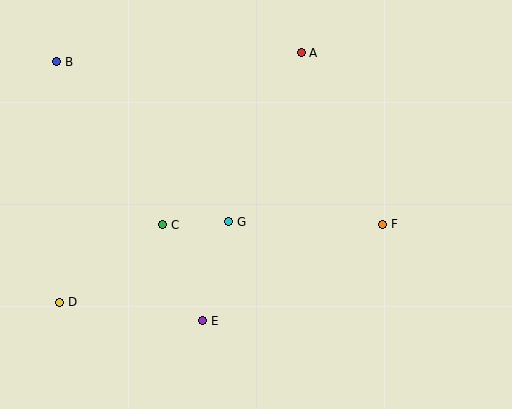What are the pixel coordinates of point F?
Point F is at (383, 224).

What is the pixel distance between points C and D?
The distance between C and D is 129 pixels.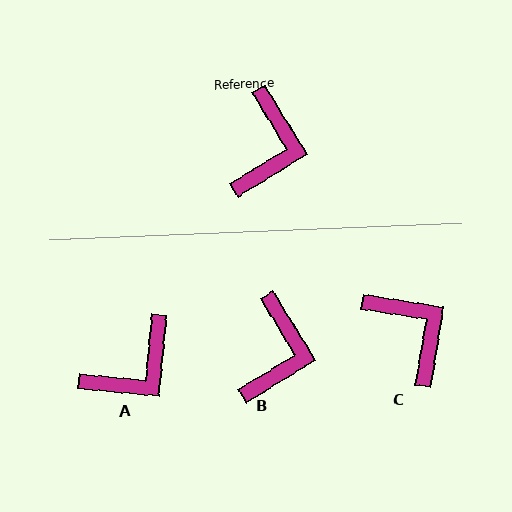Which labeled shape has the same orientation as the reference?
B.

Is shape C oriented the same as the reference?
No, it is off by about 49 degrees.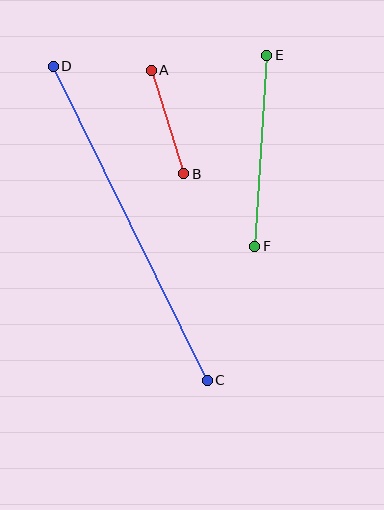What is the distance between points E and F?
The distance is approximately 192 pixels.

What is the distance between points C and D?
The distance is approximately 350 pixels.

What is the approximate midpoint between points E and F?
The midpoint is at approximately (261, 151) pixels.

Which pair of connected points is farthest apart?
Points C and D are farthest apart.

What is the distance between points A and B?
The distance is approximately 108 pixels.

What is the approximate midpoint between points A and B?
The midpoint is at approximately (167, 122) pixels.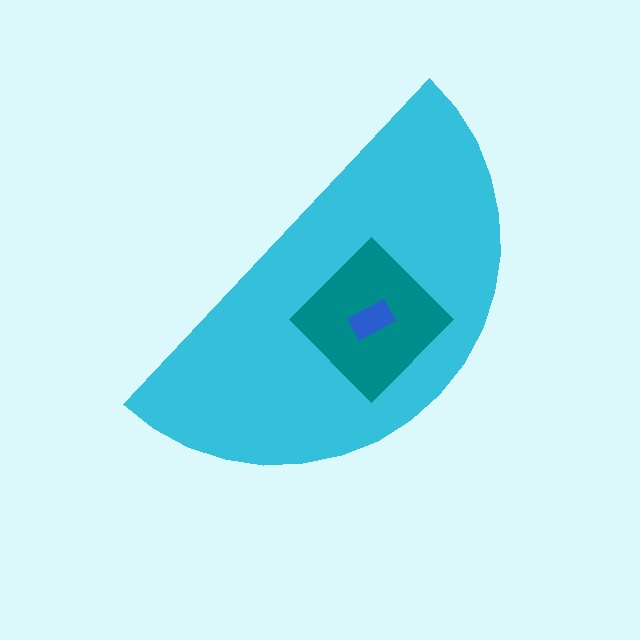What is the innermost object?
The blue rectangle.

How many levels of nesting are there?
3.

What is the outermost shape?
The cyan semicircle.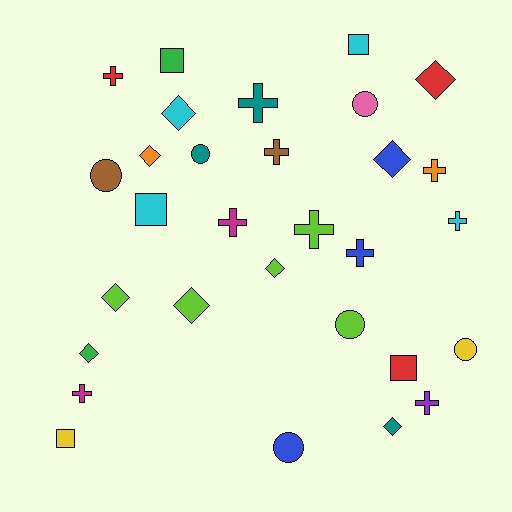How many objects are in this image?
There are 30 objects.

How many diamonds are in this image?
There are 9 diamonds.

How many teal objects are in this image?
There are 3 teal objects.